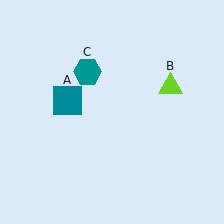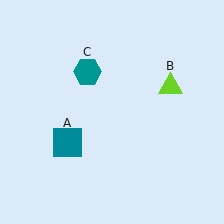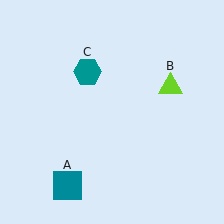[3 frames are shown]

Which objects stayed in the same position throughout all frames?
Lime triangle (object B) and teal hexagon (object C) remained stationary.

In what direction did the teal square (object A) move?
The teal square (object A) moved down.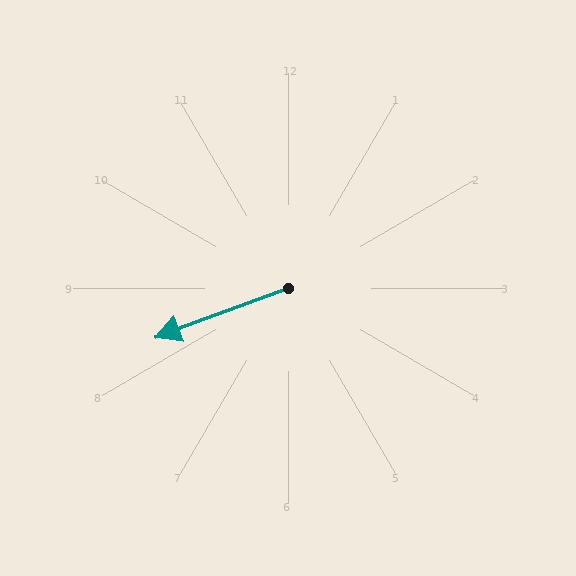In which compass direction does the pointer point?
West.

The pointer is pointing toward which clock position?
Roughly 8 o'clock.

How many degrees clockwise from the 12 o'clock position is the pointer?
Approximately 250 degrees.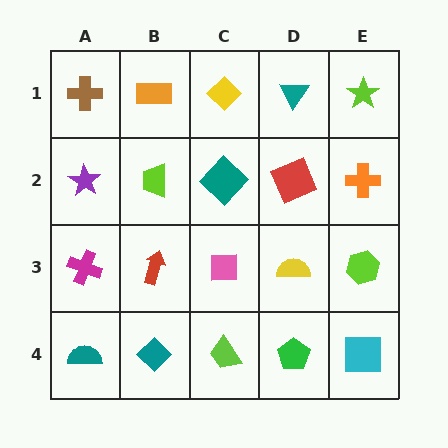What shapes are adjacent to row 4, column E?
A lime hexagon (row 3, column E), a green pentagon (row 4, column D).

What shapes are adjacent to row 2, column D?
A teal triangle (row 1, column D), a yellow semicircle (row 3, column D), a teal diamond (row 2, column C), an orange cross (row 2, column E).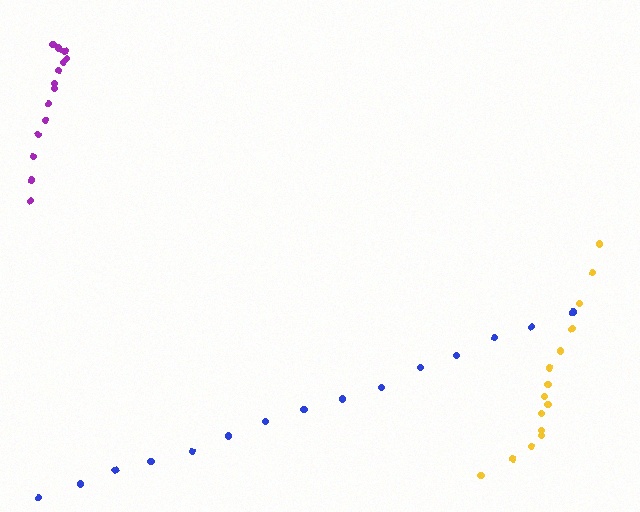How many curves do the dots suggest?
There are 3 distinct paths.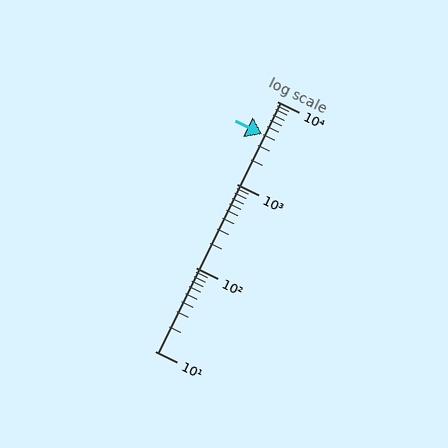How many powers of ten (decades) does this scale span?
The scale spans 3 decades, from 10 to 10000.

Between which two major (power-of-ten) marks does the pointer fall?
The pointer is between 1000 and 10000.